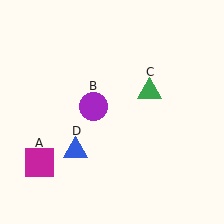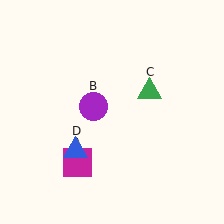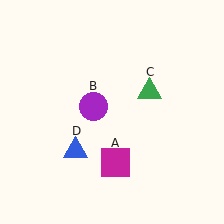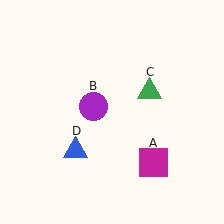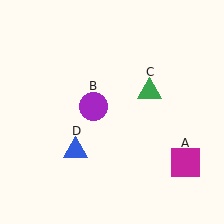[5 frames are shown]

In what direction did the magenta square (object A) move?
The magenta square (object A) moved right.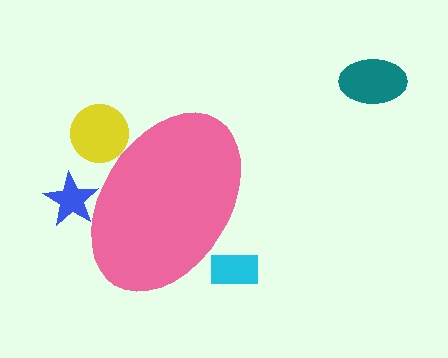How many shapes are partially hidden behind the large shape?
3 shapes are partially hidden.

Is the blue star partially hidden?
Yes, the blue star is partially hidden behind the pink ellipse.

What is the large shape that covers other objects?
A pink ellipse.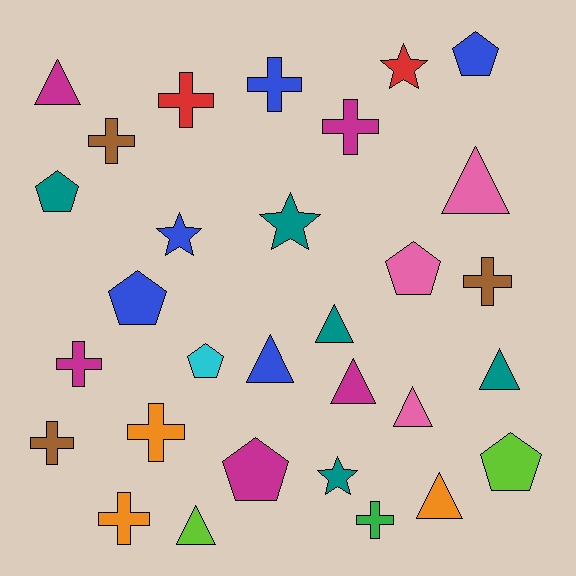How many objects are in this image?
There are 30 objects.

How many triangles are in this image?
There are 9 triangles.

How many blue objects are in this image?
There are 5 blue objects.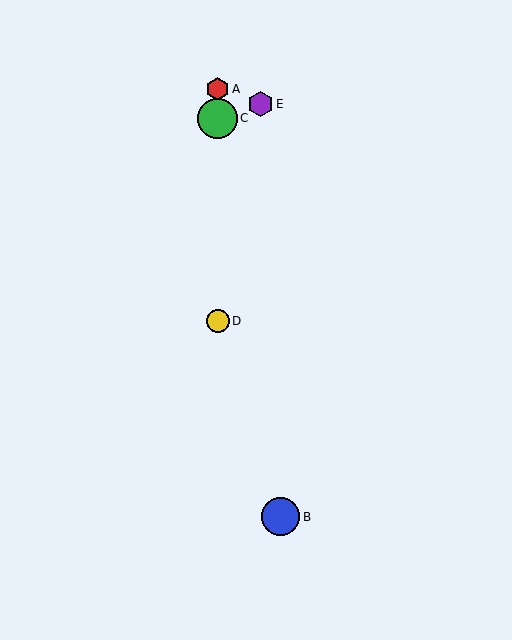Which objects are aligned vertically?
Objects A, C, D are aligned vertically.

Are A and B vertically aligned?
No, A is at x≈218 and B is at x≈280.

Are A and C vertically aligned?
Yes, both are at x≈218.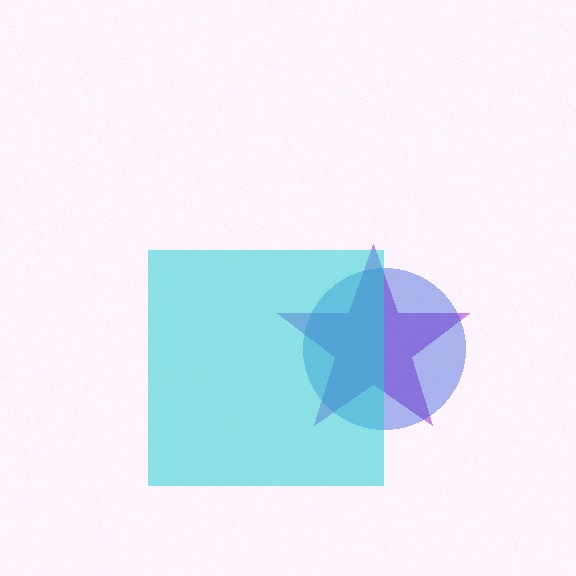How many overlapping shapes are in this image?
There are 3 overlapping shapes in the image.